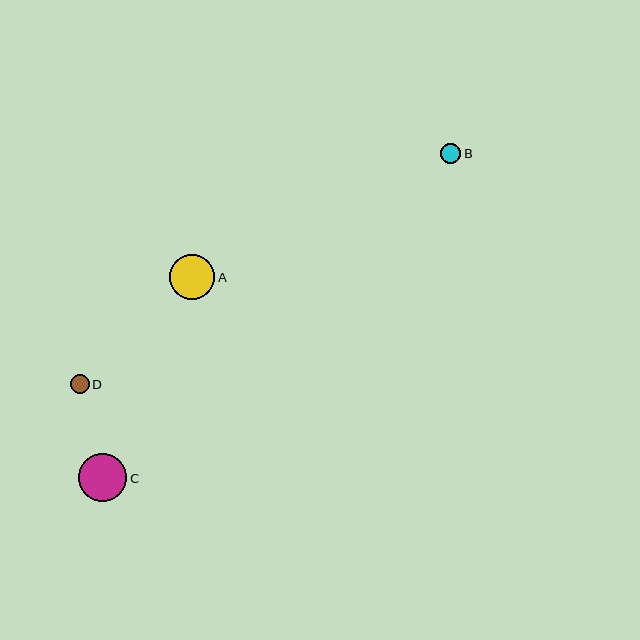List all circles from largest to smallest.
From largest to smallest: C, A, B, D.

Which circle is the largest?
Circle C is the largest with a size of approximately 48 pixels.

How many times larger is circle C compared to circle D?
Circle C is approximately 2.5 times the size of circle D.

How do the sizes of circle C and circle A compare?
Circle C and circle A are approximately the same size.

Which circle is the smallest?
Circle D is the smallest with a size of approximately 19 pixels.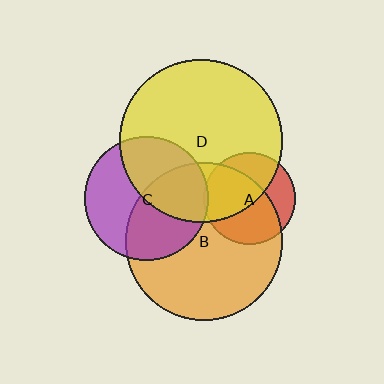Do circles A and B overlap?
Yes.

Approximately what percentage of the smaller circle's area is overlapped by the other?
Approximately 65%.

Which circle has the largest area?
Circle D (yellow).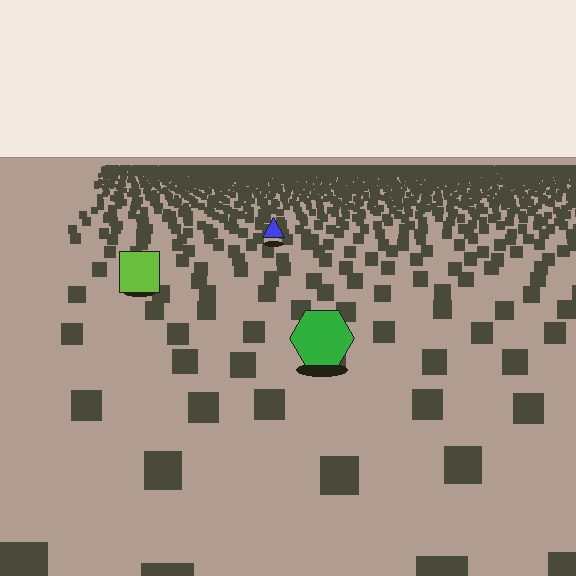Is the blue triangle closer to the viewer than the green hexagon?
No. The green hexagon is closer — you can tell from the texture gradient: the ground texture is coarser near it.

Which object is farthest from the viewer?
The blue triangle is farthest from the viewer. It appears smaller and the ground texture around it is denser.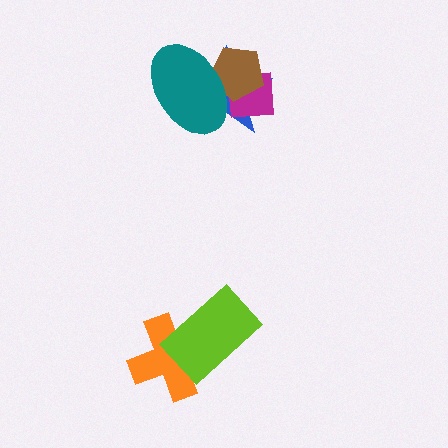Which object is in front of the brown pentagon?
The teal ellipse is in front of the brown pentagon.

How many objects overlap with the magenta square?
3 objects overlap with the magenta square.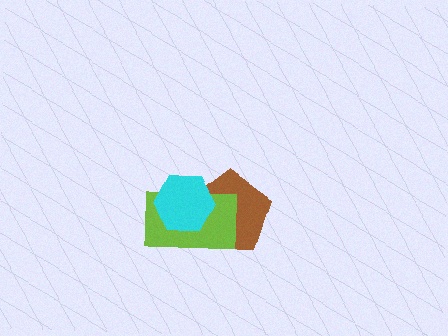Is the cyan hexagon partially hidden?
No, no other shape covers it.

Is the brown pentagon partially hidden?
Yes, it is partially covered by another shape.